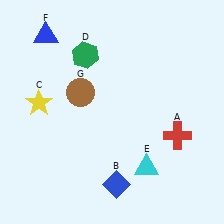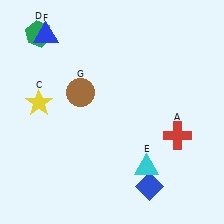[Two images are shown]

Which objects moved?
The objects that moved are: the blue diamond (B), the green hexagon (D).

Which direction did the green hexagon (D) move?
The green hexagon (D) moved left.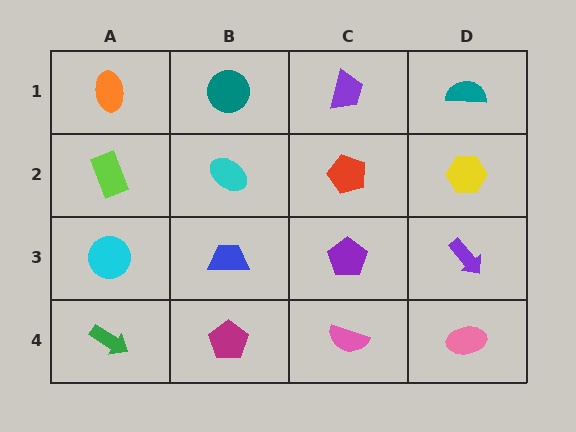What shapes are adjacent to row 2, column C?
A purple trapezoid (row 1, column C), a purple pentagon (row 3, column C), a cyan ellipse (row 2, column B), a yellow hexagon (row 2, column D).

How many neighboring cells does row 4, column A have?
2.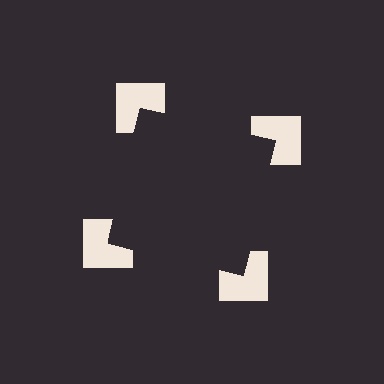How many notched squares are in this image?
There are 4 — one at each vertex of the illusory square.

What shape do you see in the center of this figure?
An illusory square — its edges are inferred from the aligned wedge cuts in the notched squares, not physically drawn.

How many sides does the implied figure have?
4 sides.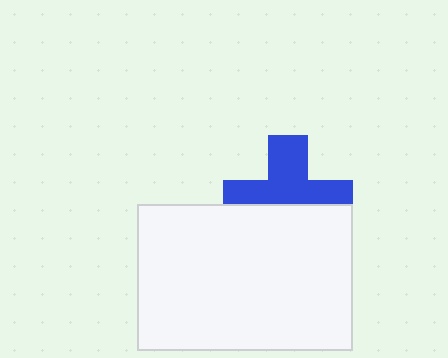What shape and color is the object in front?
The object in front is a white rectangle.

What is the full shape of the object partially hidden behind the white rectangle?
The partially hidden object is a blue cross.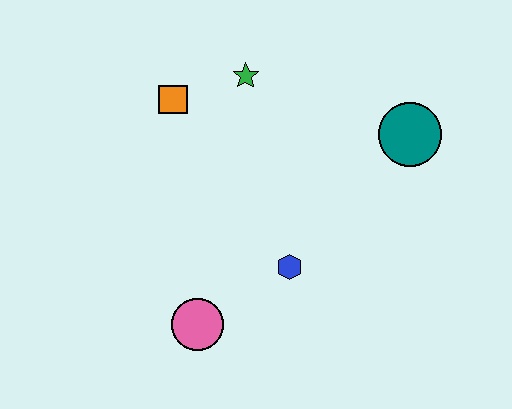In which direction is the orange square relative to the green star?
The orange square is to the left of the green star.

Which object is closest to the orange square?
The green star is closest to the orange square.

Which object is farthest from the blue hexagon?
The orange square is farthest from the blue hexagon.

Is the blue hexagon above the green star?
No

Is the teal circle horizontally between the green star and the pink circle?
No